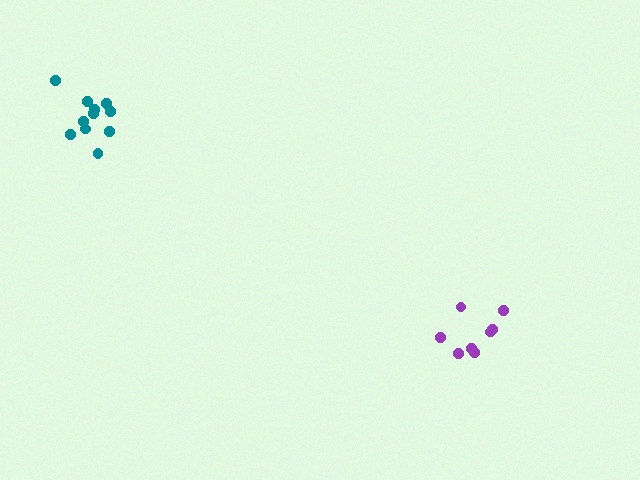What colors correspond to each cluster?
The clusters are colored: teal, purple.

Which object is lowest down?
The purple cluster is bottommost.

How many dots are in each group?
Group 1: 11 dots, Group 2: 8 dots (19 total).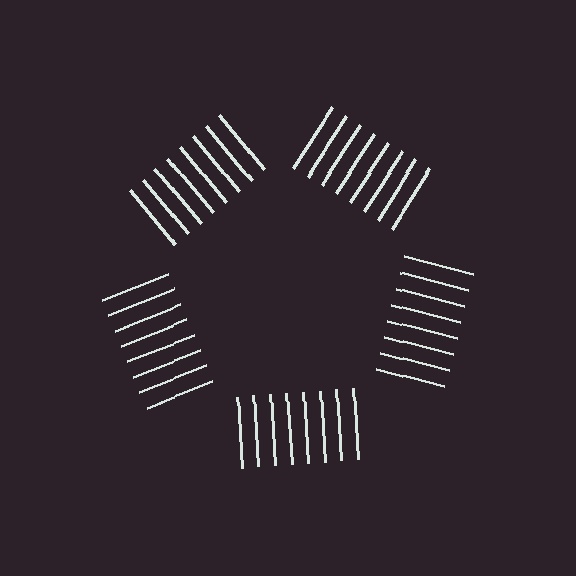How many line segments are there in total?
40 — 8 along each of the 5 edges.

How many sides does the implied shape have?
5 sides — the line-ends trace a pentagon.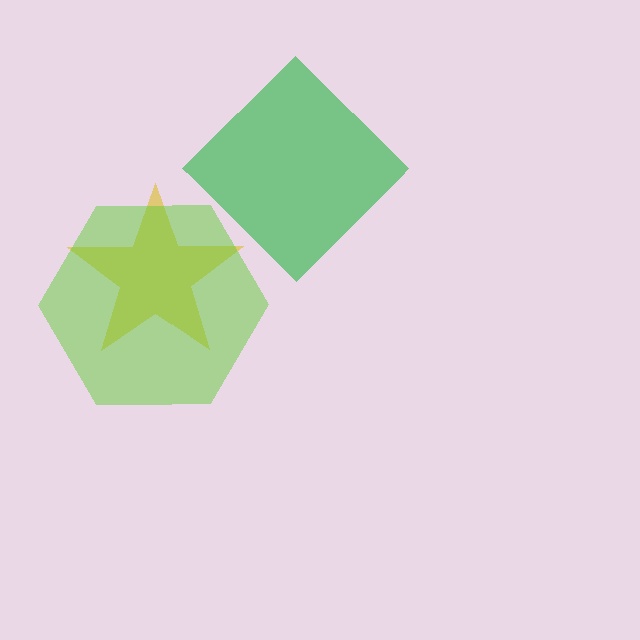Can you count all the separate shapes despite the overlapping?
Yes, there are 3 separate shapes.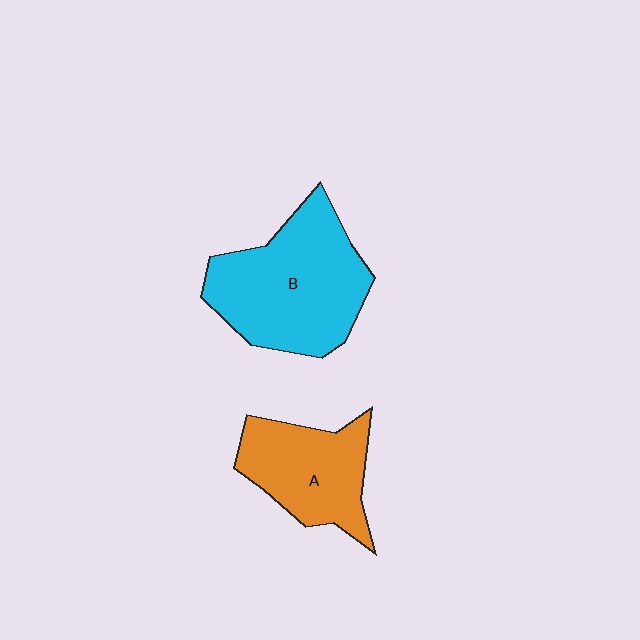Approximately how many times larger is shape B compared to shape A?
Approximately 1.5 times.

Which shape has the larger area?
Shape B (cyan).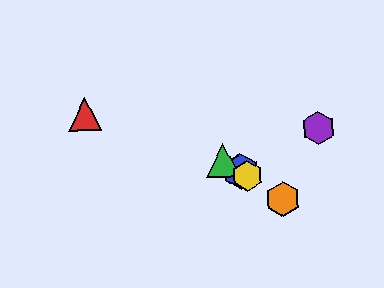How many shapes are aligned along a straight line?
4 shapes (the blue hexagon, the green triangle, the yellow hexagon, the orange hexagon) are aligned along a straight line.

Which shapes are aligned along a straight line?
The blue hexagon, the green triangle, the yellow hexagon, the orange hexagon are aligned along a straight line.